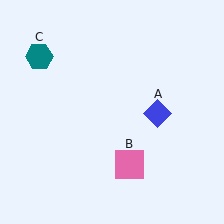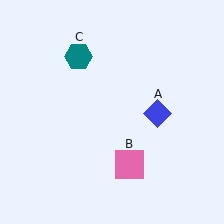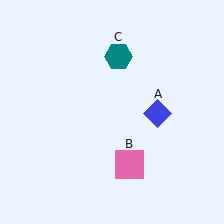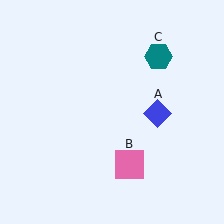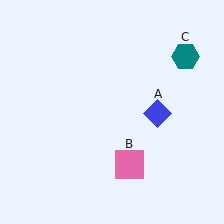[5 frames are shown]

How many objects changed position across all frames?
1 object changed position: teal hexagon (object C).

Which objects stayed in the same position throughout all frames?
Blue diamond (object A) and pink square (object B) remained stationary.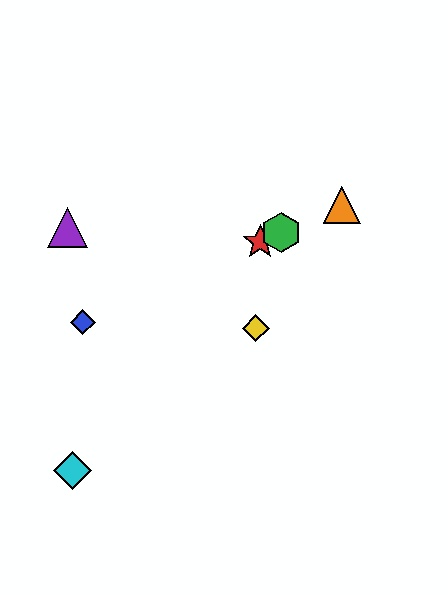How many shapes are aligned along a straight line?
4 shapes (the red star, the blue diamond, the green hexagon, the orange triangle) are aligned along a straight line.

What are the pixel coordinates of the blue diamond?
The blue diamond is at (83, 322).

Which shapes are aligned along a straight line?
The red star, the blue diamond, the green hexagon, the orange triangle are aligned along a straight line.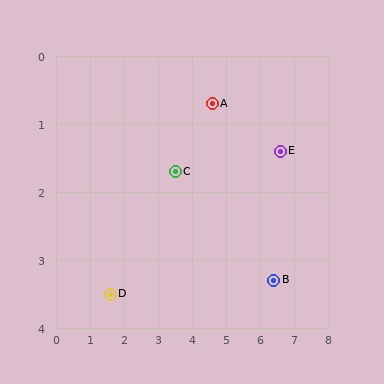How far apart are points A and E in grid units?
Points A and E are about 2.1 grid units apart.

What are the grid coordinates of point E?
Point E is at approximately (6.6, 1.4).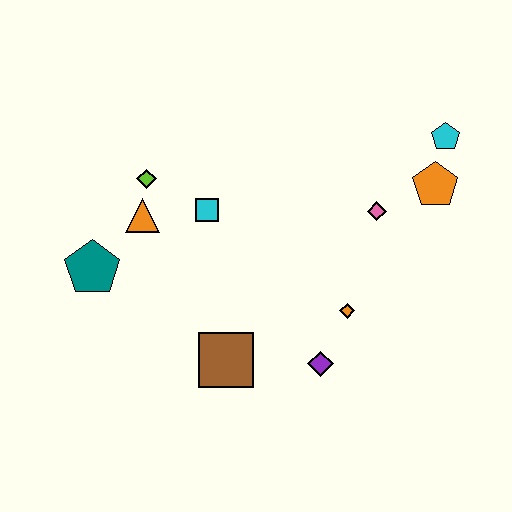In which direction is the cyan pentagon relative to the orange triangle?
The cyan pentagon is to the right of the orange triangle.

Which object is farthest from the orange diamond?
The teal pentagon is farthest from the orange diamond.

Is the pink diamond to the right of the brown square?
Yes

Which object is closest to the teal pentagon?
The orange triangle is closest to the teal pentagon.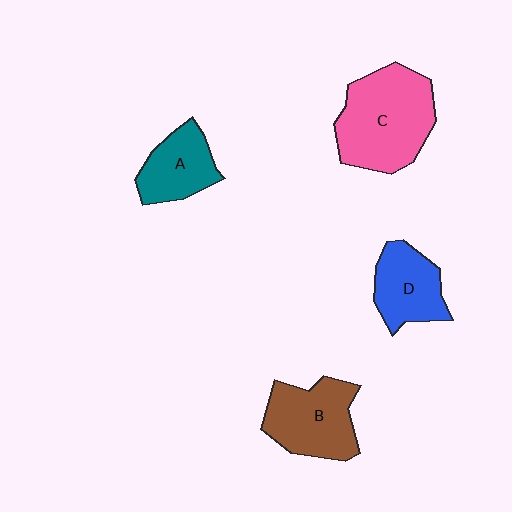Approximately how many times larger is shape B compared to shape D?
Approximately 1.3 times.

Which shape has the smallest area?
Shape A (teal).